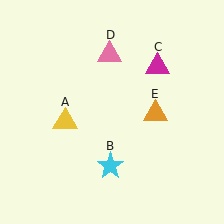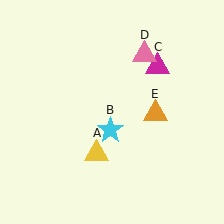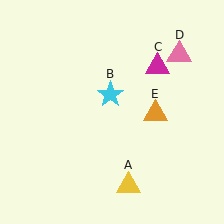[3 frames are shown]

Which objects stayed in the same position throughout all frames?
Magenta triangle (object C) and orange triangle (object E) remained stationary.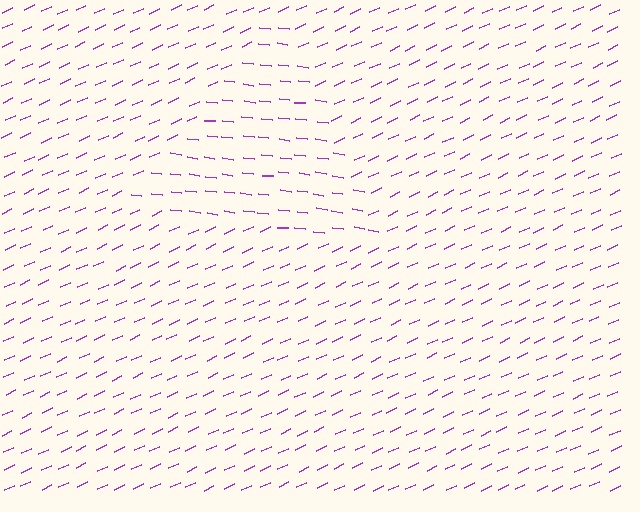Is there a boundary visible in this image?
Yes, there is a texture boundary formed by a change in line orientation.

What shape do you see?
I see a triangle.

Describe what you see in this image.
The image is filled with small purple line segments. A triangle region in the image has lines oriented differently from the surrounding lines, creating a visible texture boundary.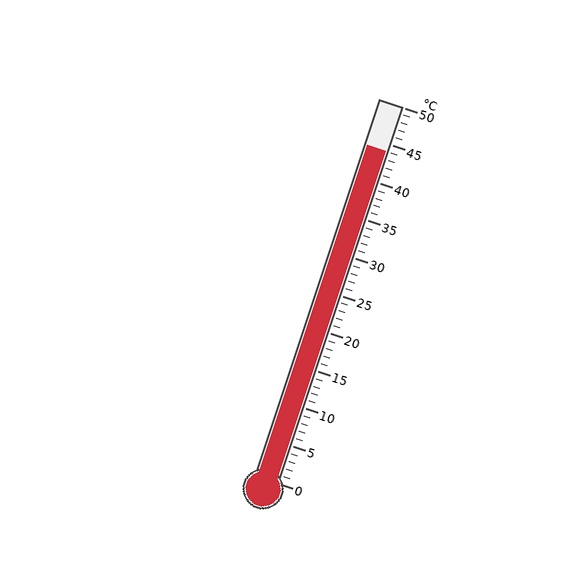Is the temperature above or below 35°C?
The temperature is above 35°C.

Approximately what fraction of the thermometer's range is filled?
The thermometer is filled to approximately 90% of its range.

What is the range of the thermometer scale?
The thermometer scale ranges from 0°C to 50°C.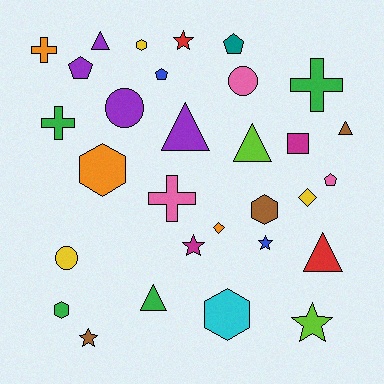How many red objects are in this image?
There are 2 red objects.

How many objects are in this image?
There are 30 objects.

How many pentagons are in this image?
There are 4 pentagons.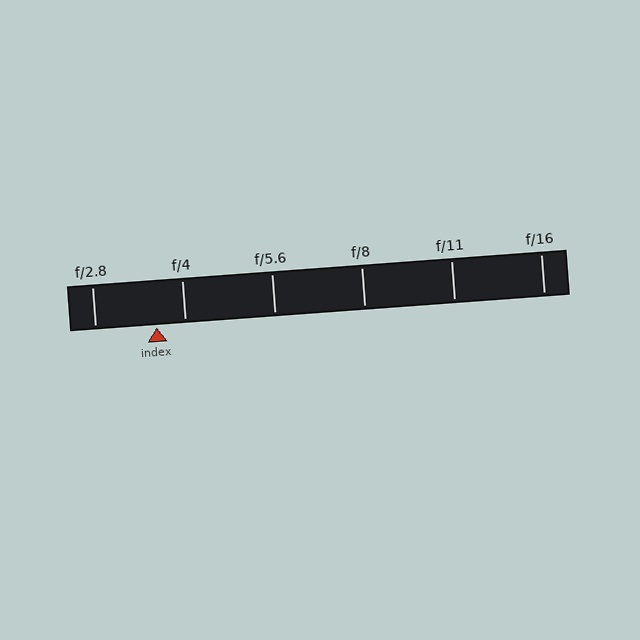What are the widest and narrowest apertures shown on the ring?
The widest aperture shown is f/2.8 and the narrowest is f/16.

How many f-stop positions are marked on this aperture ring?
There are 6 f-stop positions marked.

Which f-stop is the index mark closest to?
The index mark is closest to f/4.